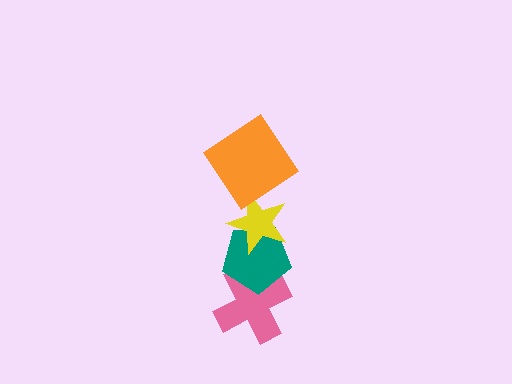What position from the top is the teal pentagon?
The teal pentagon is 3rd from the top.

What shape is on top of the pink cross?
The teal pentagon is on top of the pink cross.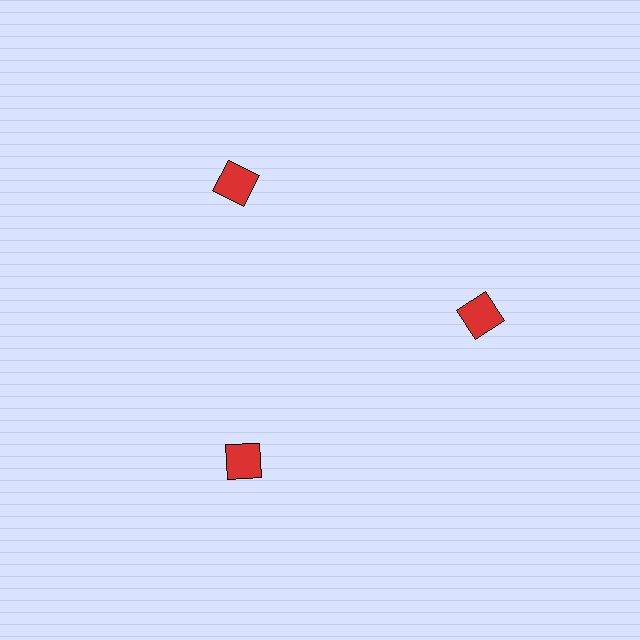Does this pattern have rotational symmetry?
Yes, this pattern has 3-fold rotational symmetry. It looks the same after rotating 120 degrees around the center.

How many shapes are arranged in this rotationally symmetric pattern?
There are 3 shapes, arranged in 3 groups of 1.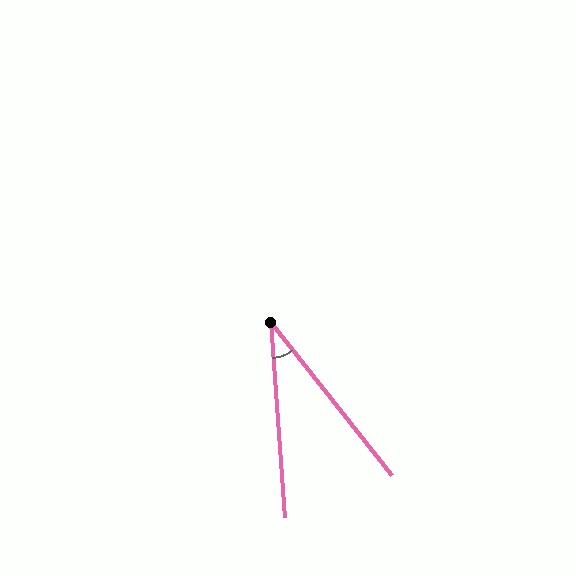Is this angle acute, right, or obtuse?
It is acute.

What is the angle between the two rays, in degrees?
Approximately 34 degrees.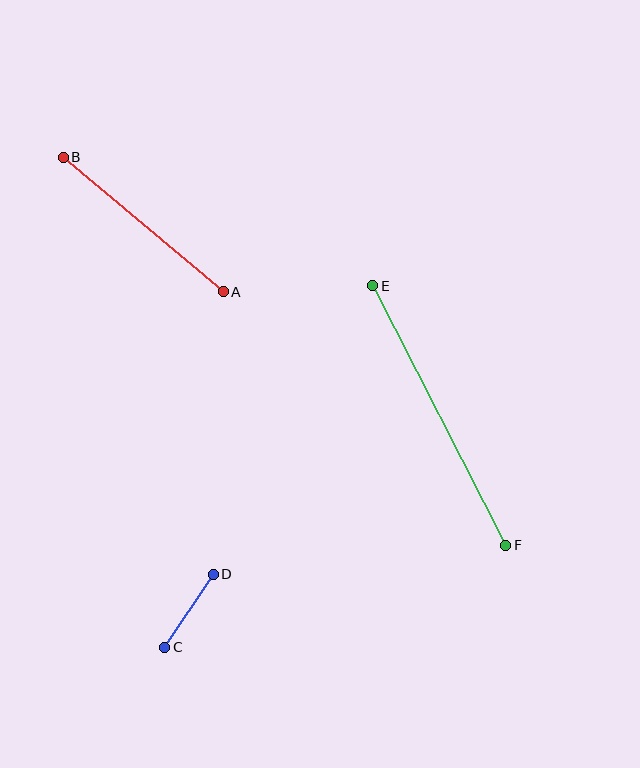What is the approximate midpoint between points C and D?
The midpoint is at approximately (189, 611) pixels.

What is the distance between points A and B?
The distance is approximately 209 pixels.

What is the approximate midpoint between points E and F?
The midpoint is at approximately (439, 416) pixels.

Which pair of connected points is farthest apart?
Points E and F are farthest apart.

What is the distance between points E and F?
The distance is approximately 292 pixels.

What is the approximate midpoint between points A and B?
The midpoint is at approximately (143, 225) pixels.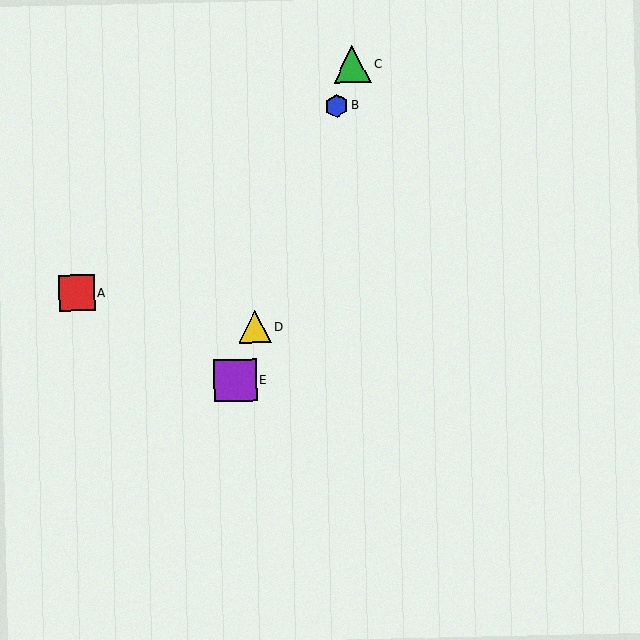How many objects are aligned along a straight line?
4 objects (B, C, D, E) are aligned along a straight line.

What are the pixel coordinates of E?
Object E is at (235, 381).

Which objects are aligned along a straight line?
Objects B, C, D, E are aligned along a straight line.